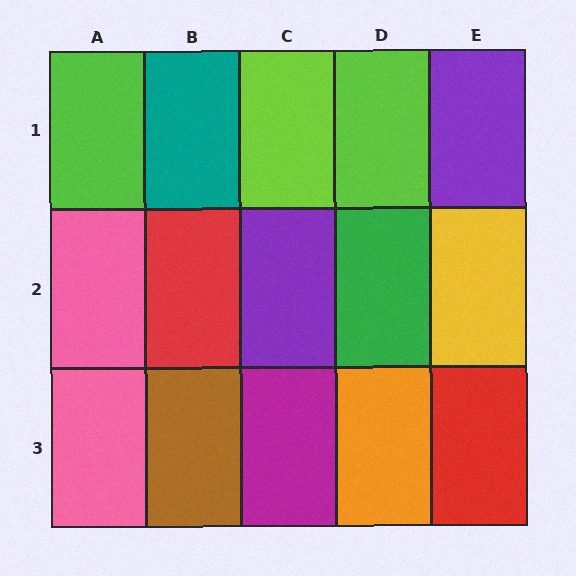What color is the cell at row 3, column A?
Pink.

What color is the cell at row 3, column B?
Brown.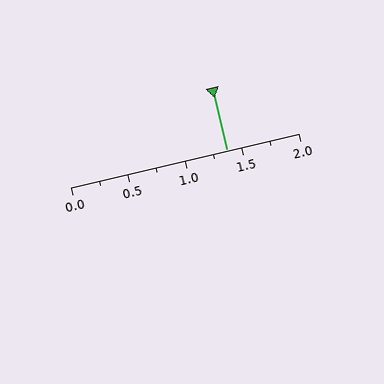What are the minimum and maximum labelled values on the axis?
The axis runs from 0.0 to 2.0.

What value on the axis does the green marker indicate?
The marker indicates approximately 1.38.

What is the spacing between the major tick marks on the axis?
The major ticks are spaced 0.5 apart.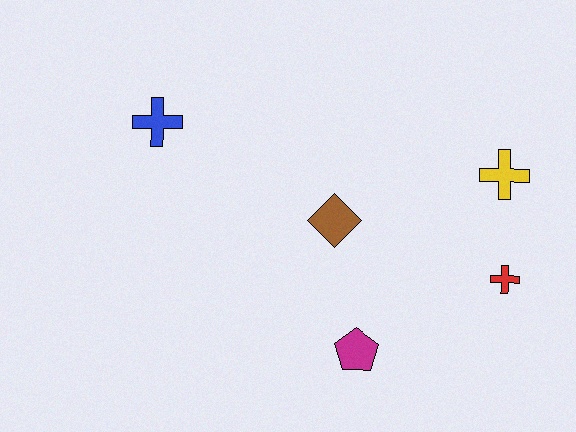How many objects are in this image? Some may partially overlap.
There are 5 objects.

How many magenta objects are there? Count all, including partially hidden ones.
There is 1 magenta object.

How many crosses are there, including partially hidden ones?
There are 3 crosses.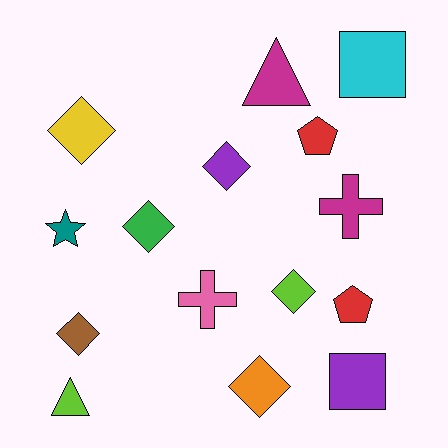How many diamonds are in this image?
There are 6 diamonds.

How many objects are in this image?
There are 15 objects.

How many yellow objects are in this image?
There is 1 yellow object.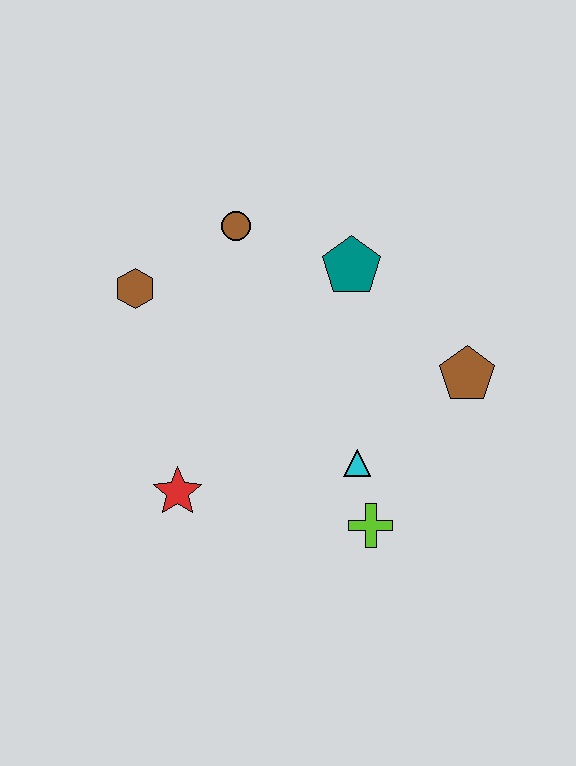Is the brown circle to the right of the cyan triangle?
No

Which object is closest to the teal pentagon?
The brown circle is closest to the teal pentagon.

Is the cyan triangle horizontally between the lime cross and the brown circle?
Yes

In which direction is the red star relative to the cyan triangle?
The red star is to the left of the cyan triangle.